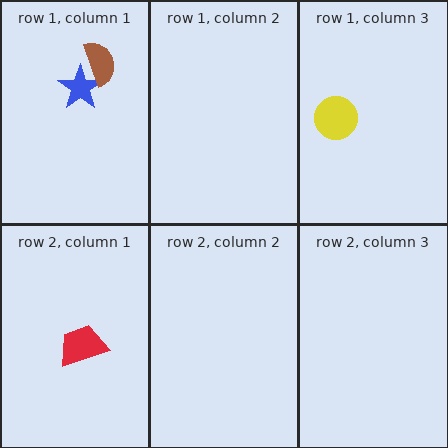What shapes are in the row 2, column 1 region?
The red trapezoid.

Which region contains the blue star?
The row 1, column 1 region.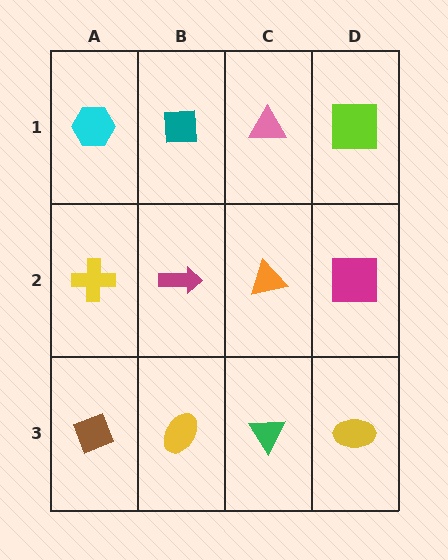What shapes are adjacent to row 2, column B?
A teal square (row 1, column B), a yellow ellipse (row 3, column B), a yellow cross (row 2, column A), an orange triangle (row 2, column C).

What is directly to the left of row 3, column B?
A brown diamond.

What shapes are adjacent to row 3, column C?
An orange triangle (row 2, column C), a yellow ellipse (row 3, column B), a yellow ellipse (row 3, column D).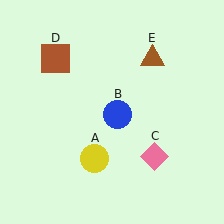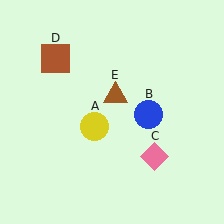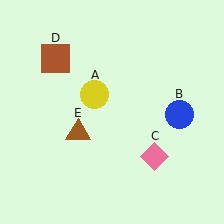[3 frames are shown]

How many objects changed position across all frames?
3 objects changed position: yellow circle (object A), blue circle (object B), brown triangle (object E).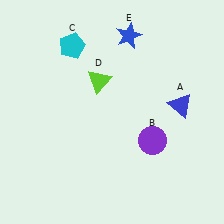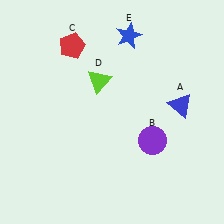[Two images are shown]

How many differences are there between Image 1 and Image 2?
There is 1 difference between the two images.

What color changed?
The pentagon (C) changed from cyan in Image 1 to red in Image 2.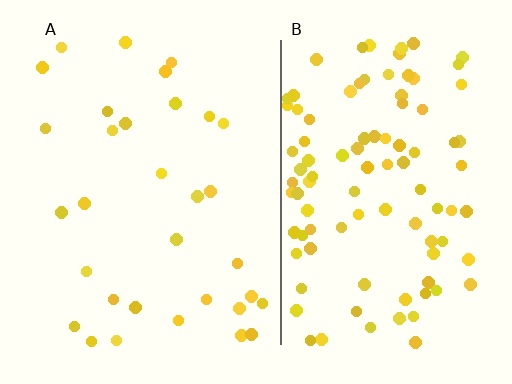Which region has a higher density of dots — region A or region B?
B (the right).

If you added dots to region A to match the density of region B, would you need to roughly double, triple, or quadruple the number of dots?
Approximately triple.